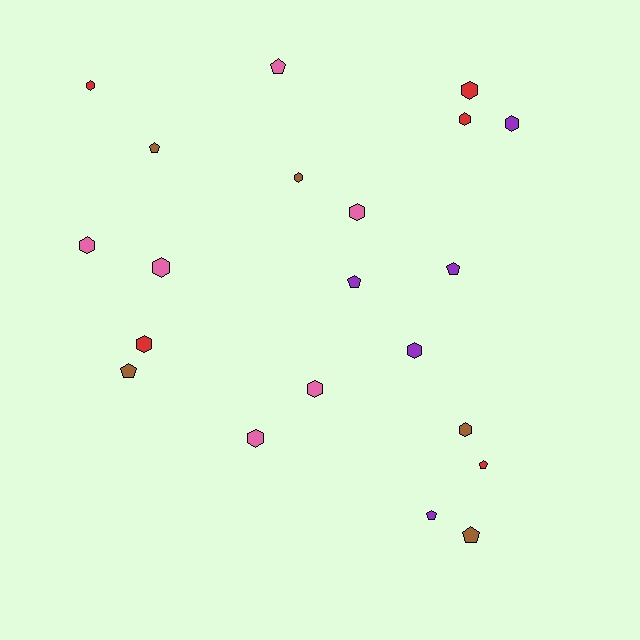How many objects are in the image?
There are 21 objects.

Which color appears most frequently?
Pink, with 6 objects.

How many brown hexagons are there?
There are 2 brown hexagons.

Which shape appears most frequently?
Hexagon, with 13 objects.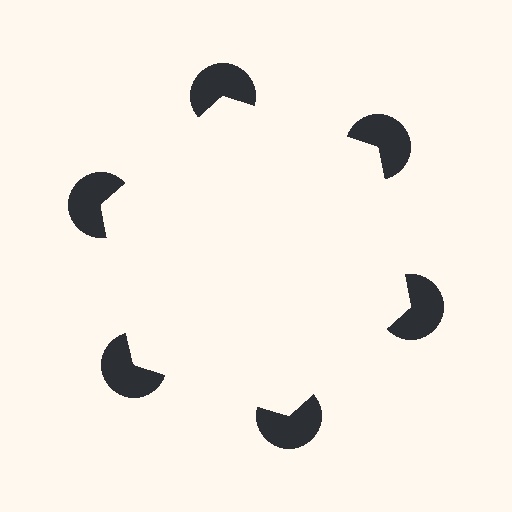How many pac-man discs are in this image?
There are 6 — one at each vertex of the illusory hexagon.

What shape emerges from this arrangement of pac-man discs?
An illusory hexagon — its edges are inferred from the aligned wedge cuts in the pac-man discs, not physically drawn.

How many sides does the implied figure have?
6 sides.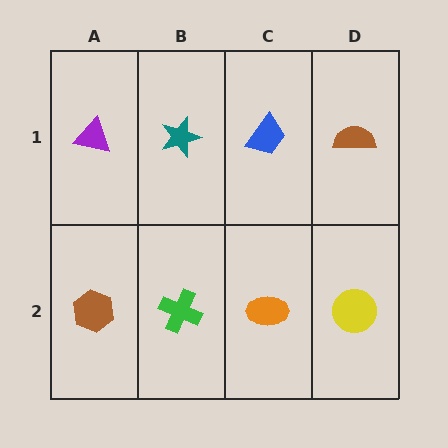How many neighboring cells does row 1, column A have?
2.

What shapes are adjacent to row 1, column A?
A brown hexagon (row 2, column A), a teal star (row 1, column B).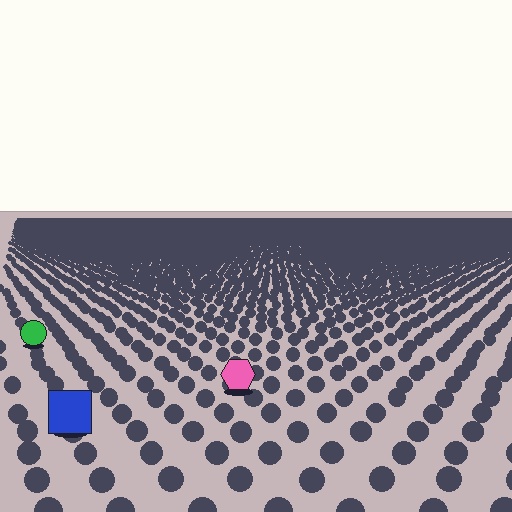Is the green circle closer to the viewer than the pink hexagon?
No. The pink hexagon is closer — you can tell from the texture gradient: the ground texture is coarser near it.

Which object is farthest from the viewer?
The green circle is farthest from the viewer. It appears smaller and the ground texture around it is denser.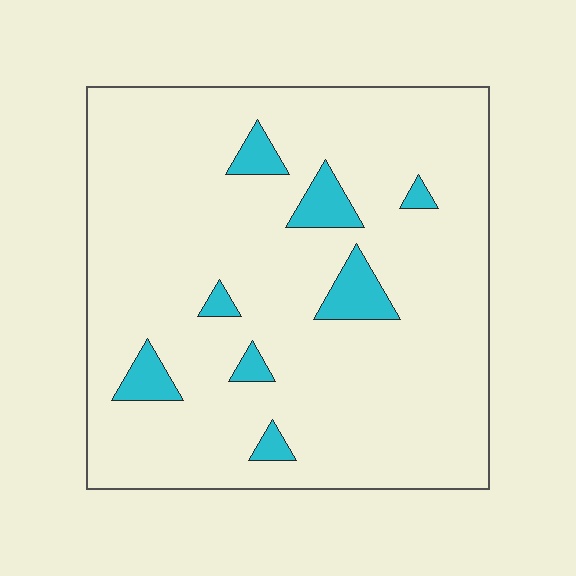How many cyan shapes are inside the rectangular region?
8.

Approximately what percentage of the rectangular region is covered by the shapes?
Approximately 10%.